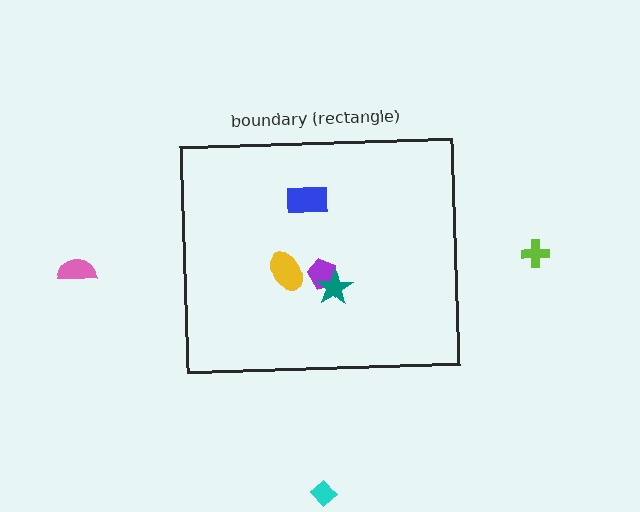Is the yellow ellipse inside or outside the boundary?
Inside.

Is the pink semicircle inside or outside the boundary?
Outside.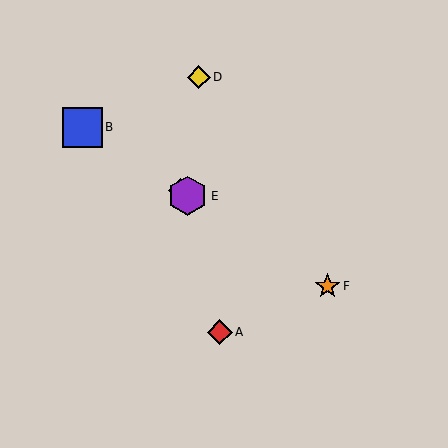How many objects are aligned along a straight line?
4 objects (B, C, E, F) are aligned along a straight line.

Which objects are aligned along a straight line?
Objects B, C, E, F are aligned along a straight line.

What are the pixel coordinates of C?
Object C is at (180, 191).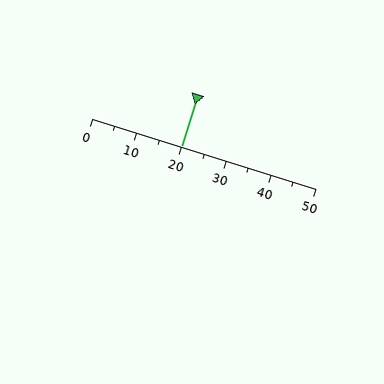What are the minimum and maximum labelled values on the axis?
The axis runs from 0 to 50.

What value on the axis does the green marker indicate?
The marker indicates approximately 20.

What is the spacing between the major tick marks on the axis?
The major ticks are spaced 10 apart.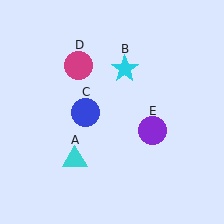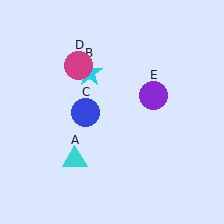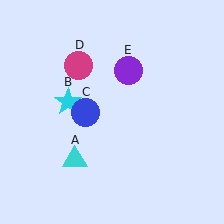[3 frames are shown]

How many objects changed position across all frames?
2 objects changed position: cyan star (object B), purple circle (object E).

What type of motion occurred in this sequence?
The cyan star (object B), purple circle (object E) rotated counterclockwise around the center of the scene.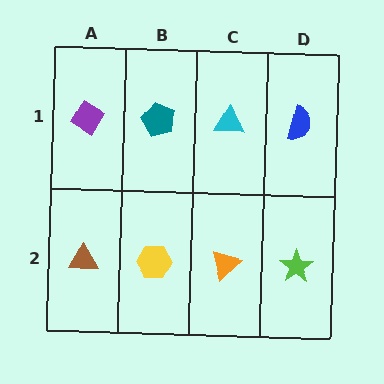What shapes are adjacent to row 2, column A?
A purple diamond (row 1, column A), a yellow hexagon (row 2, column B).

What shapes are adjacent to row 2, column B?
A teal pentagon (row 1, column B), a brown triangle (row 2, column A), an orange triangle (row 2, column C).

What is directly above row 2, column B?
A teal pentagon.